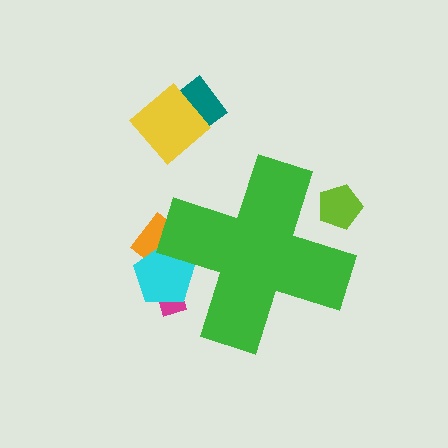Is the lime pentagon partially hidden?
Yes, the lime pentagon is partially hidden behind the green cross.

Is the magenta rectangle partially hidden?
Yes, the magenta rectangle is partially hidden behind the green cross.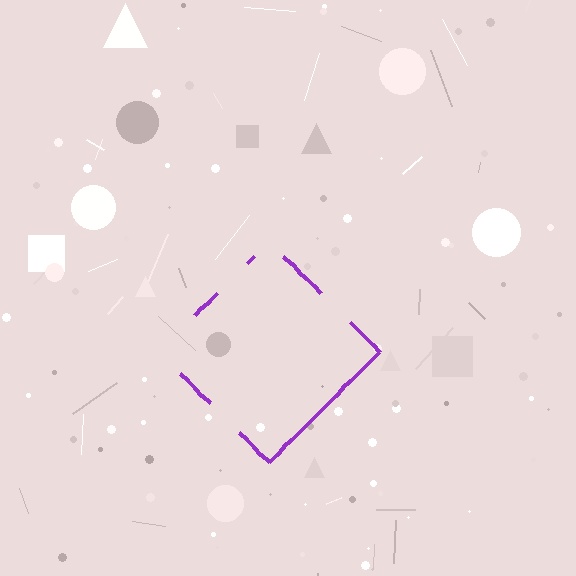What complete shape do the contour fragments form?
The contour fragments form a diamond.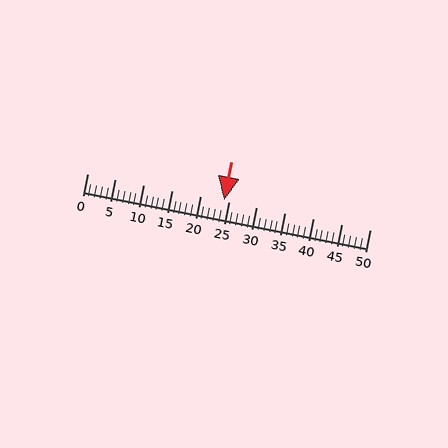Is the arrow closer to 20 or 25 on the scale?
The arrow is closer to 25.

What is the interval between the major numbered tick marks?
The major tick marks are spaced 5 units apart.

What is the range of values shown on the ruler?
The ruler shows values from 0 to 50.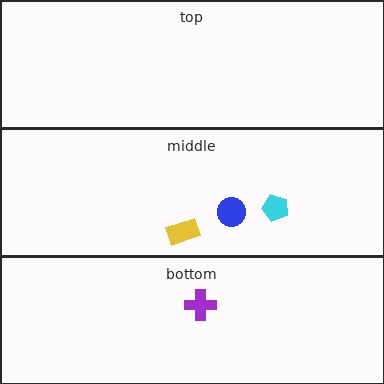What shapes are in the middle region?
The yellow rectangle, the cyan pentagon, the blue circle.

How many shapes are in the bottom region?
1.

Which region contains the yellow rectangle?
The middle region.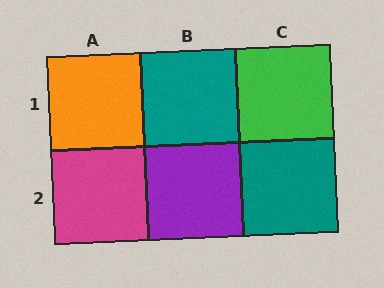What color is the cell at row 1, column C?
Green.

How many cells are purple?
1 cell is purple.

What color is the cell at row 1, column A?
Orange.